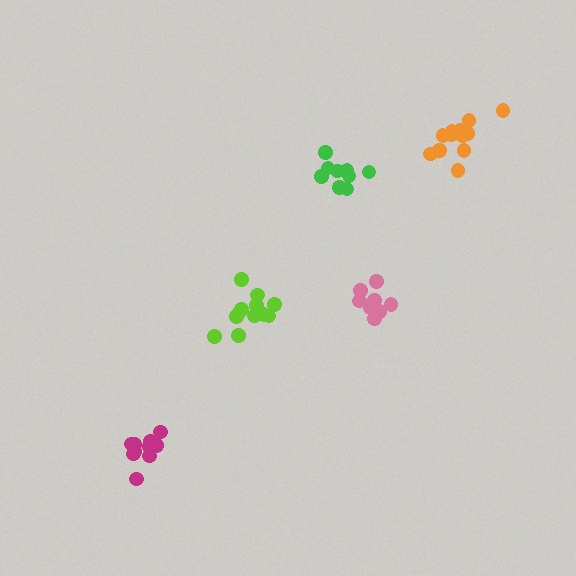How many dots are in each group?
Group 1: 8 dots, Group 2: 13 dots, Group 3: 9 dots, Group 4: 12 dots, Group 5: 10 dots (52 total).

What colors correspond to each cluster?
The clusters are colored: pink, lime, green, orange, magenta.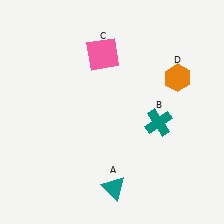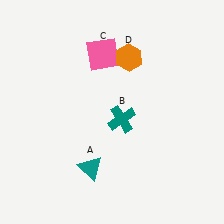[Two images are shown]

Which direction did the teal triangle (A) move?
The teal triangle (A) moved left.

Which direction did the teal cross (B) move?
The teal cross (B) moved left.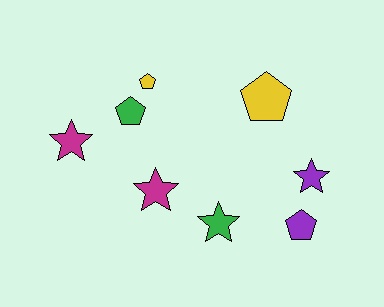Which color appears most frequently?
Purple, with 2 objects.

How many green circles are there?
There are no green circles.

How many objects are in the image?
There are 8 objects.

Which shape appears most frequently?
Star, with 4 objects.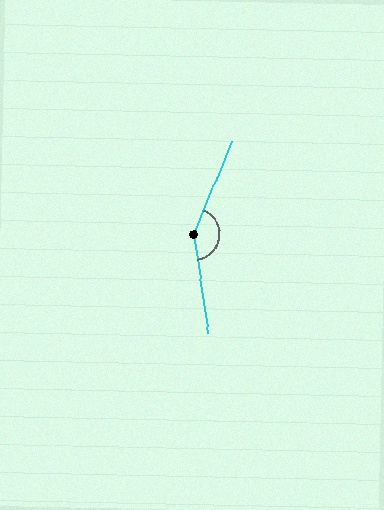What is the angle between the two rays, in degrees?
Approximately 150 degrees.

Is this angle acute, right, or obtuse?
It is obtuse.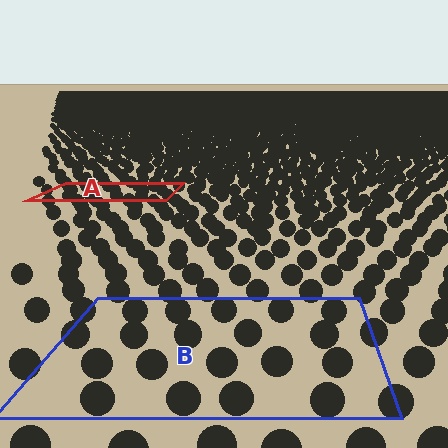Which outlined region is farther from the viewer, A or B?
Region A is farther from the viewer — the texture elements inside it appear smaller and more densely packed.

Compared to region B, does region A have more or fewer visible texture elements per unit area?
Region A has more texture elements per unit area — they are packed more densely because it is farther away.